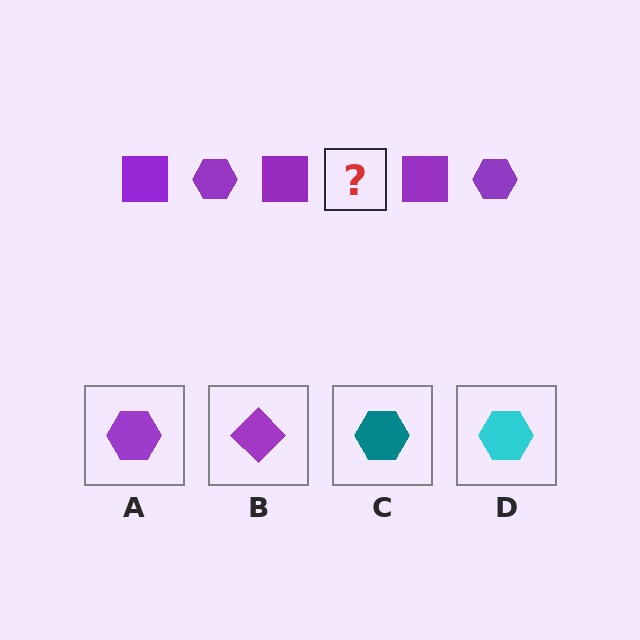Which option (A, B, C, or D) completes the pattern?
A.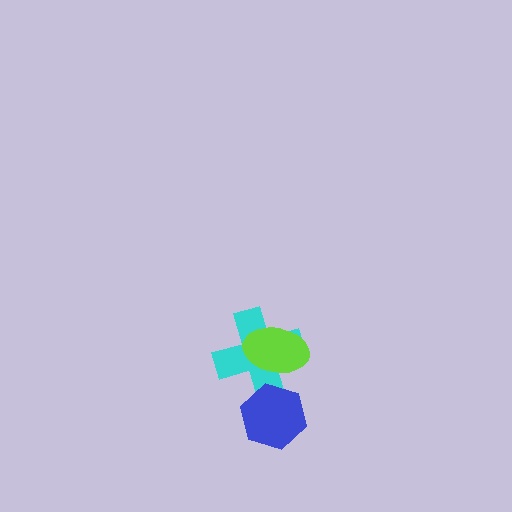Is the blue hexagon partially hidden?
No, no other shape covers it.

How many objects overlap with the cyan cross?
2 objects overlap with the cyan cross.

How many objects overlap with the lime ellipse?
1 object overlaps with the lime ellipse.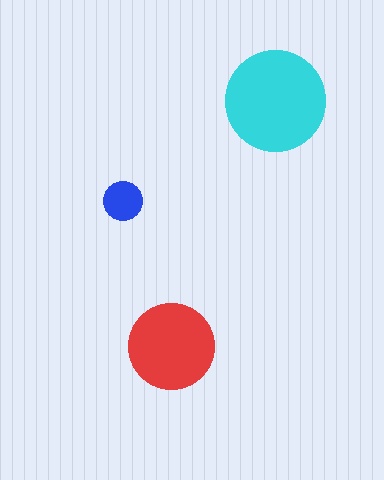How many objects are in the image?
There are 3 objects in the image.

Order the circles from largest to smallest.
the cyan one, the red one, the blue one.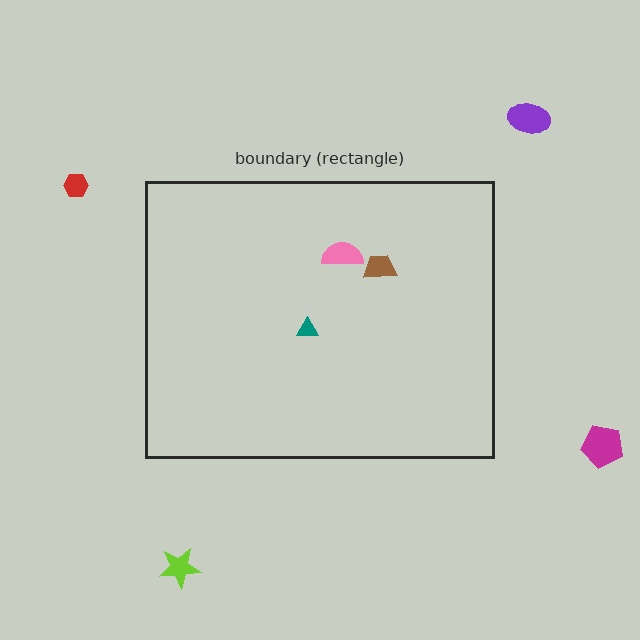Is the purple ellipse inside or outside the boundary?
Outside.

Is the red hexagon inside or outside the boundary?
Outside.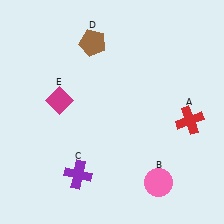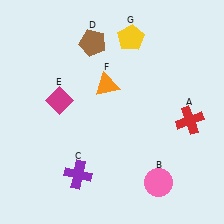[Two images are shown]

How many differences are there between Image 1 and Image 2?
There are 2 differences between the two images.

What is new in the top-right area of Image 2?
A yellow pentagon (G) was added in the top-right area of Image 2.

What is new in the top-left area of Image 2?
An orange triangle (F) was added in the top-left area of Image 2.